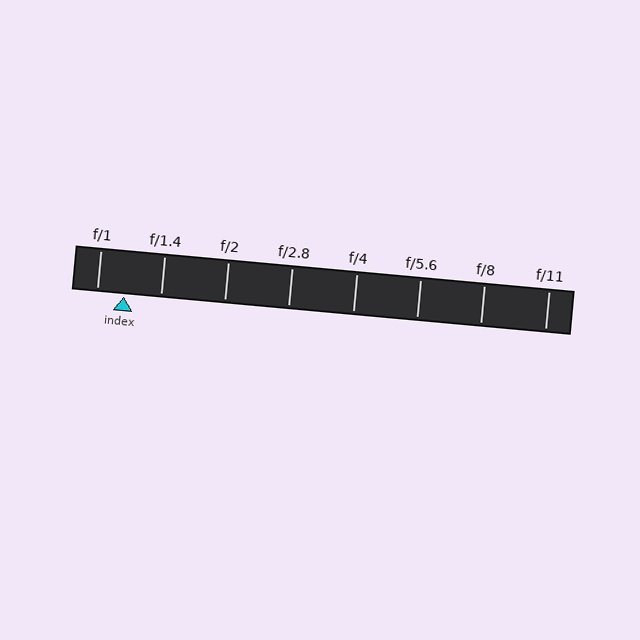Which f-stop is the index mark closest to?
The index mark is closest to f/1.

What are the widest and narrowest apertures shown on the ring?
The widest aperture shown is f/1 and the narrowest is f/11.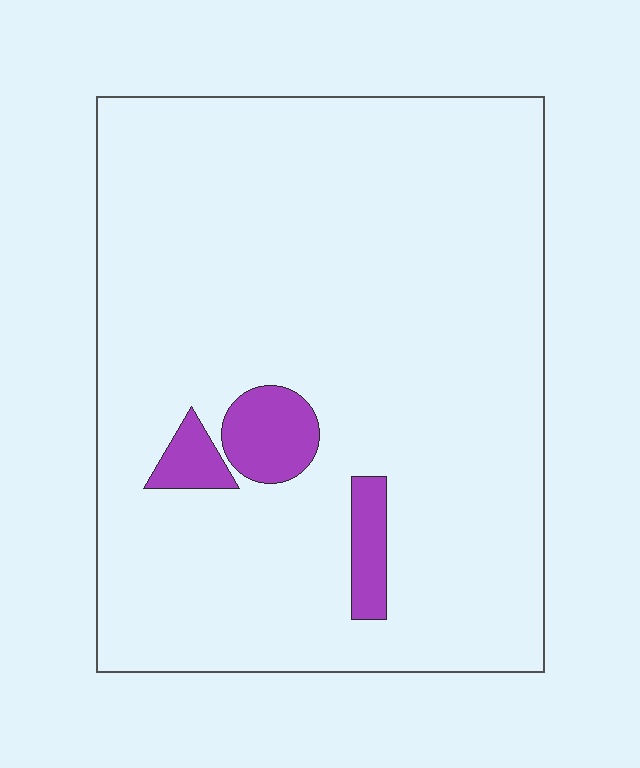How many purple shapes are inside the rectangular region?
3.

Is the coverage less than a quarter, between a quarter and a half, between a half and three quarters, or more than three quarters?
Less than a quarter.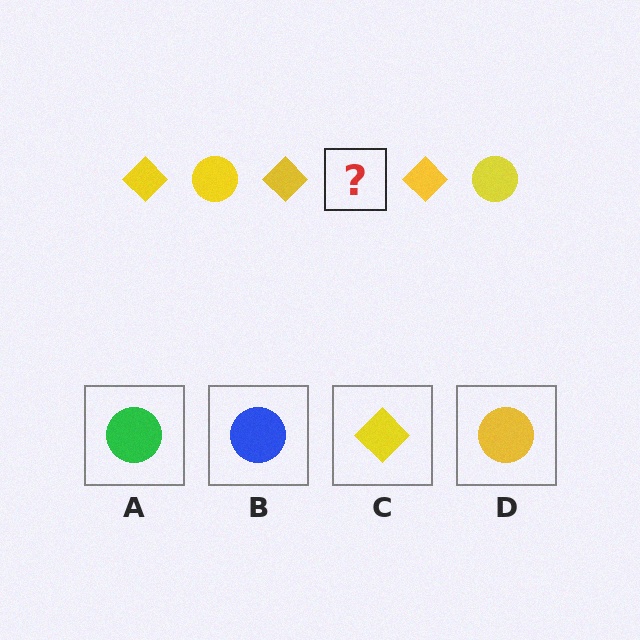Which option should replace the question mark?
Option D.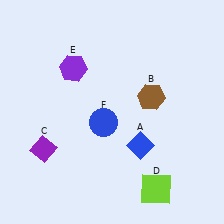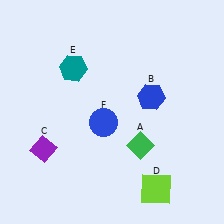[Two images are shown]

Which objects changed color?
A changed from blue to green. B changed from brown to blue. E changed from purple to teal.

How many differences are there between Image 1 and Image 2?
There are 3 differences between the two images.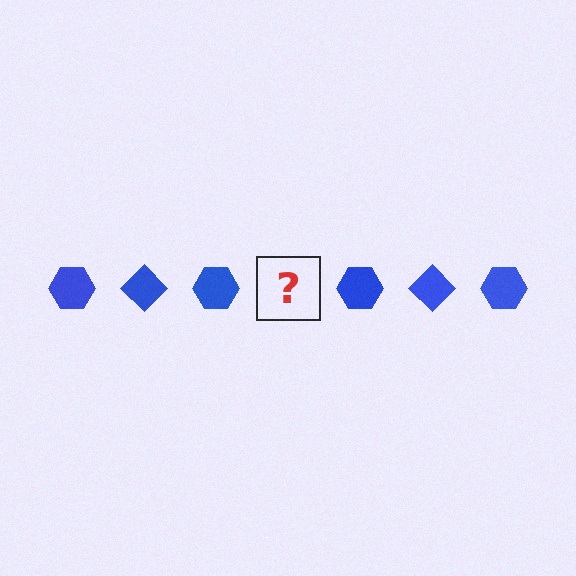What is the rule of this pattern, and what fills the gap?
The rule is that the pattern cycles through hexagon, diamond shapes in blue. The gap should be filled with a blue diamond.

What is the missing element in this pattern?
The missing element is a blue diamond.